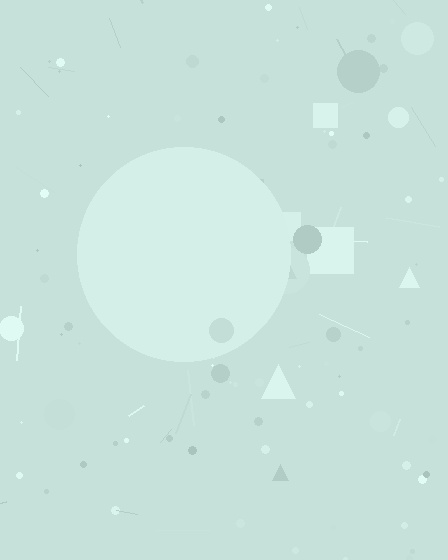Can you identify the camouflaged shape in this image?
The camouflaged shape is a circle.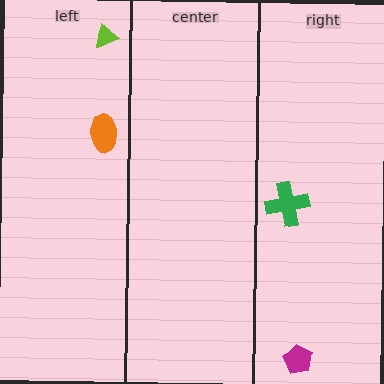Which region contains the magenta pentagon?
The right region.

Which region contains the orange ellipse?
The left region.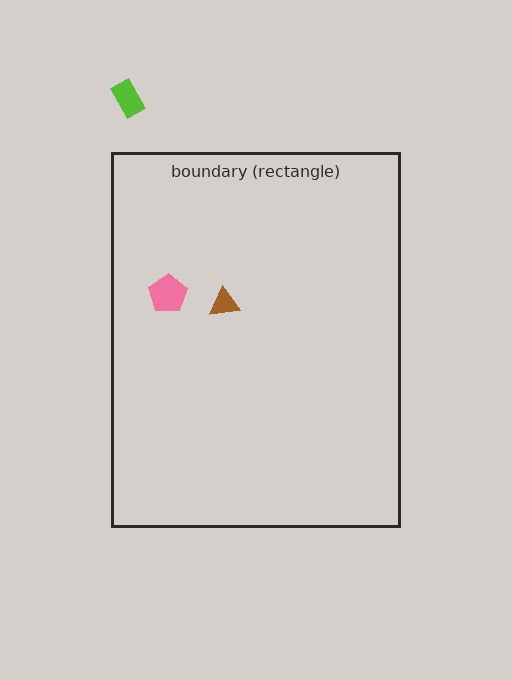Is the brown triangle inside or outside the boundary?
Inside.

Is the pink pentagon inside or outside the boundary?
Inside.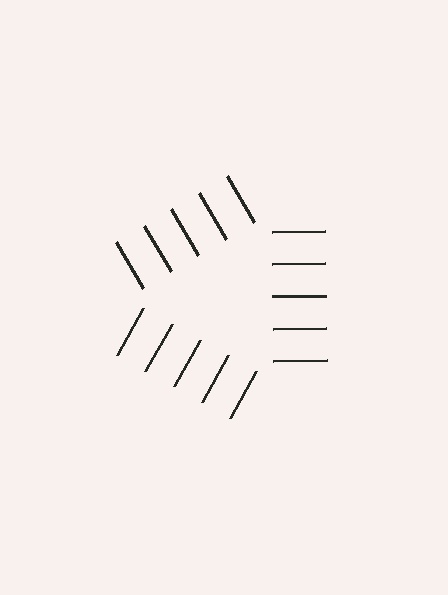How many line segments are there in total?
15 — 5 along each of the 3 edges.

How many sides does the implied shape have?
3 sides — the line-ends trace a triangle.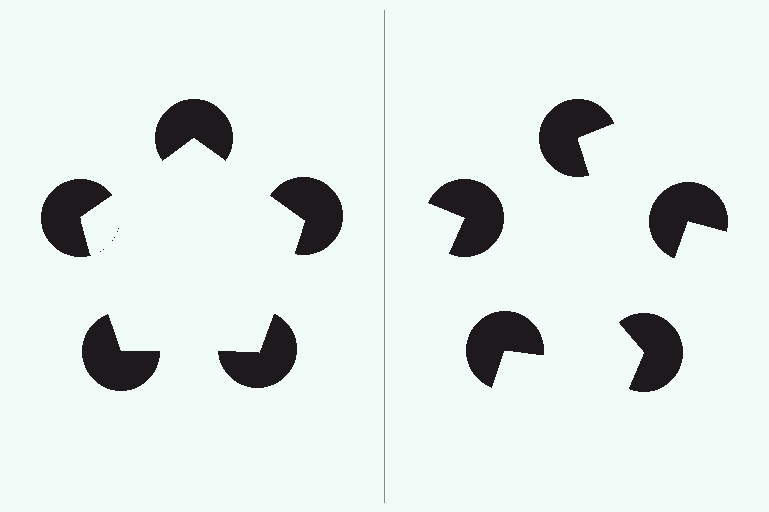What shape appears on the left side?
An illusory pentagon.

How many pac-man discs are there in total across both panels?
10 — 5 on each side.